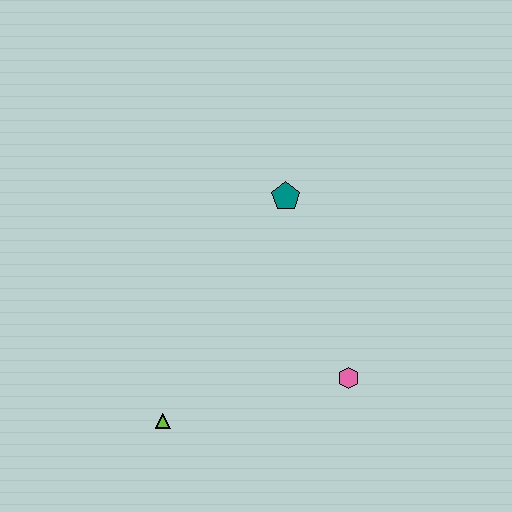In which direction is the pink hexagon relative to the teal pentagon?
The pink hexagon is below the teal pentagon.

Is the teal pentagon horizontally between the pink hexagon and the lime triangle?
Yes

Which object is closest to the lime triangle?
The pink hexagon is closest to the lime triangle.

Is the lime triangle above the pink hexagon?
No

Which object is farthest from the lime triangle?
The teal pentagon is farthest from the lime triangle.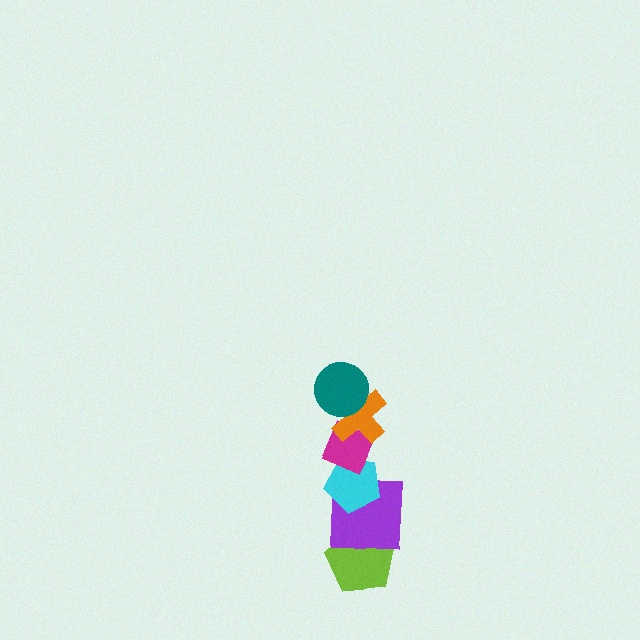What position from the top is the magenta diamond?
The magenta diamond is 3rd from the top.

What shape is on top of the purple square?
The cyan pentagon is on top of the purple square.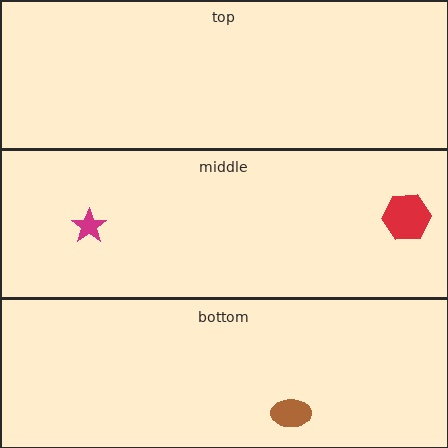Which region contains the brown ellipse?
The bottom region.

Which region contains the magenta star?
The middle region.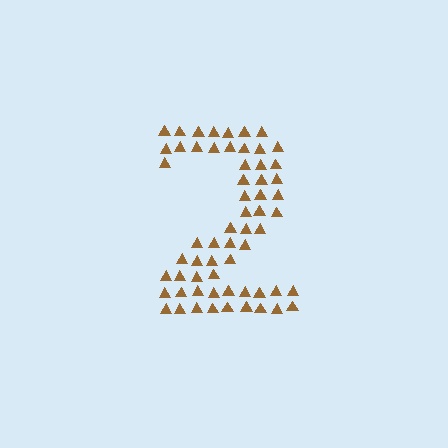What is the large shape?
The large shape is the digit 2.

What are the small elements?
The small elements are triangles.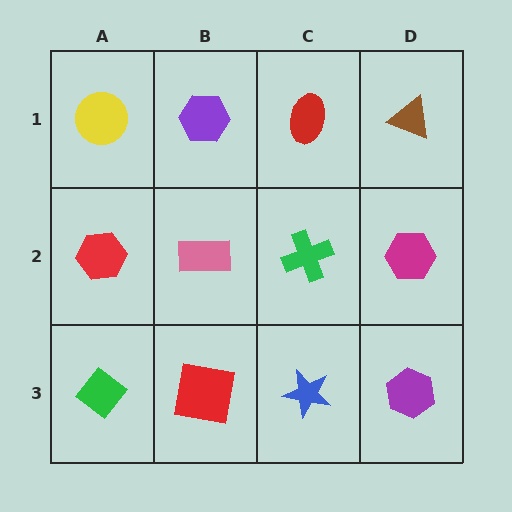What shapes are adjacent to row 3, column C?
A green cross (row 2, column C), a red square (row 3, column B), a purple hexagon (row 3, column D).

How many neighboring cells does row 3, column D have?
2.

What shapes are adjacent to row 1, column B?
A pink rectangle (row 2, column B), a yellow circle (row 1, column A), a red ellipse (row 1, column C).